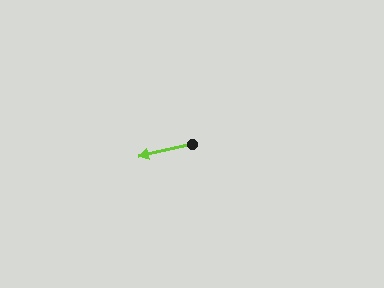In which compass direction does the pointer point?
West.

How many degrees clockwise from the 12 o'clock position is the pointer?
Approximately 257 degrees.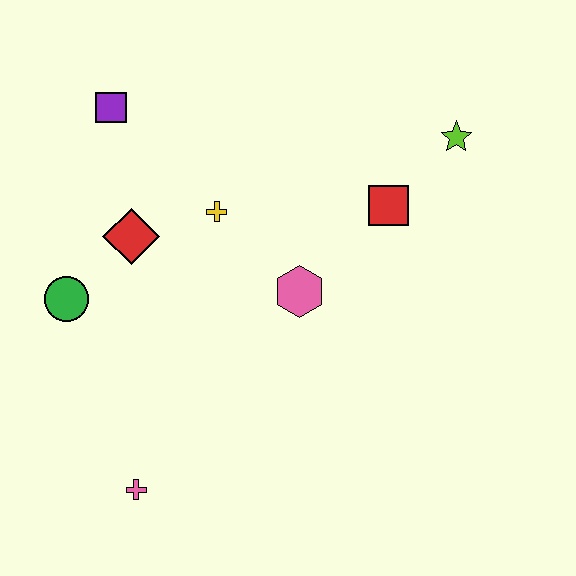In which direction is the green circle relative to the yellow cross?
The green circle is to the left of the yellow cross.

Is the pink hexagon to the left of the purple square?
No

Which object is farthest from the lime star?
The pink cross is farthest from the lime star.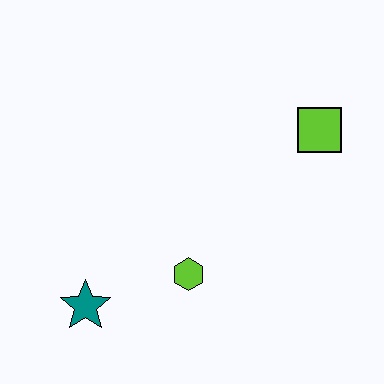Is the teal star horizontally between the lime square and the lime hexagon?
No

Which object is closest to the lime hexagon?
The teal star is closest to the lime hexagon.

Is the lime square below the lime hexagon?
No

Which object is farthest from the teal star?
The lime square is farthest from the teal star.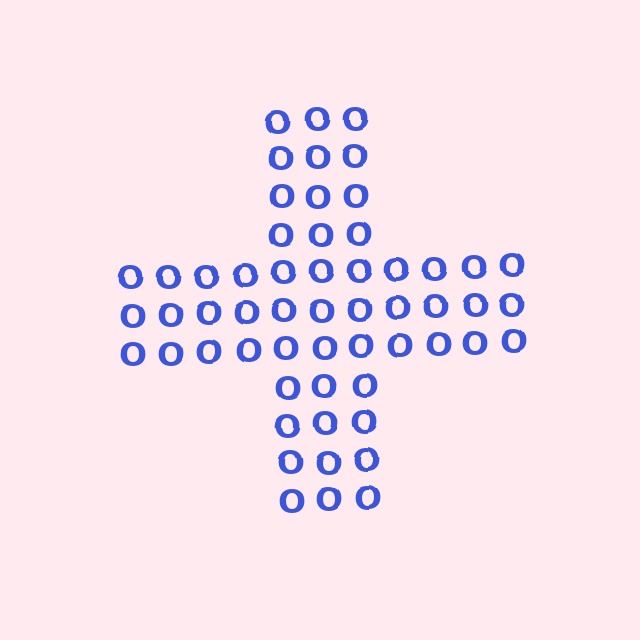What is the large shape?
The large shape is a cross.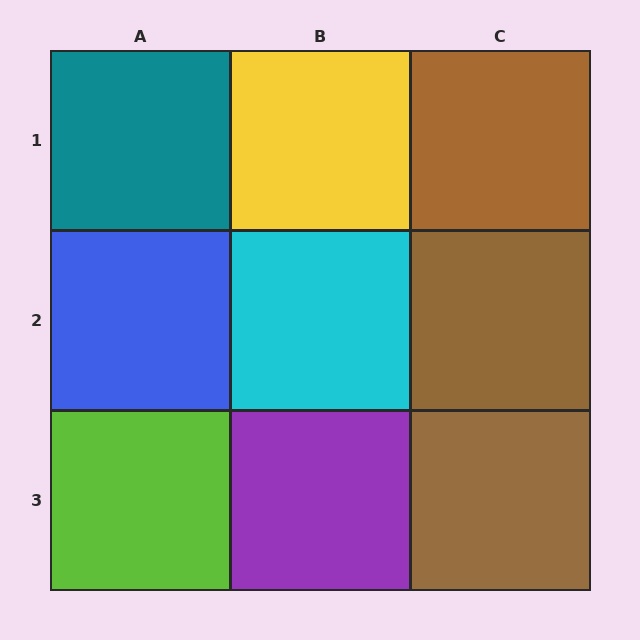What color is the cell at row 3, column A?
Lime.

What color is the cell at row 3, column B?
Purple.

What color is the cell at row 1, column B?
Yellow.